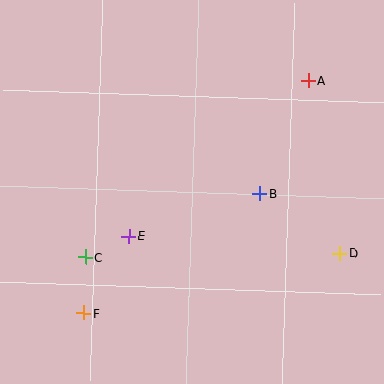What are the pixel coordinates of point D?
Point D is at (340, 253).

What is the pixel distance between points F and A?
The distance between F and A is 323 pixels.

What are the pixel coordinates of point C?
Point C is at (85, 257).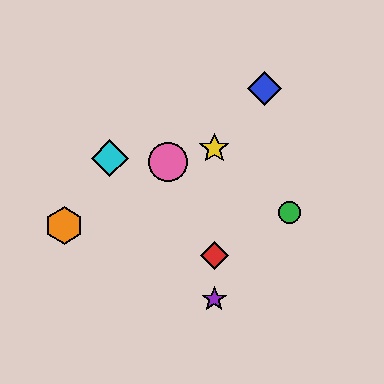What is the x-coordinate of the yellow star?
The yellow star is at x≈214.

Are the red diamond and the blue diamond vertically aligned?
No, the red diamond is at x≈214 and the blue diamond is at x≈264.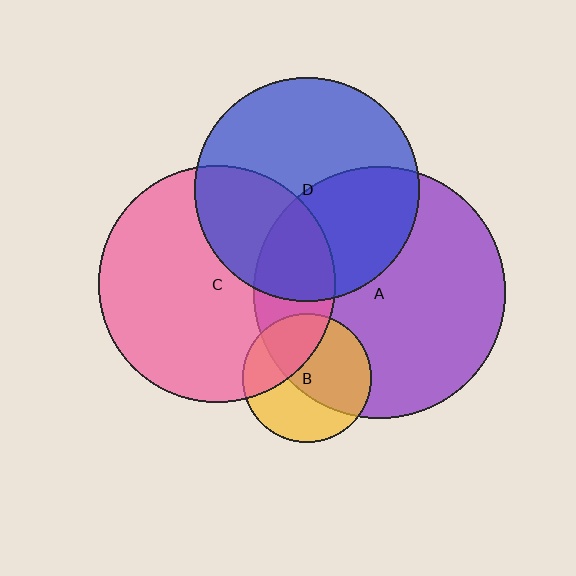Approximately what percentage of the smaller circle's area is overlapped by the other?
Approximately 40%.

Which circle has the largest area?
Circle A (purple).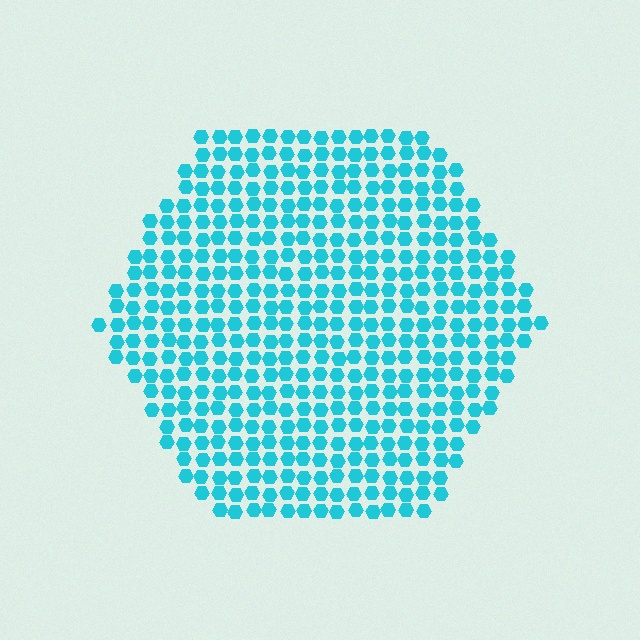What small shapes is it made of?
It is made of small hexagons.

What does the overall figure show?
The overall figure shows a hexagon.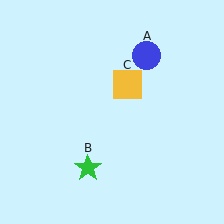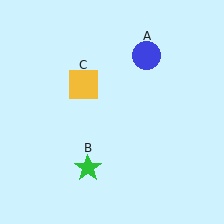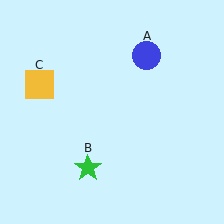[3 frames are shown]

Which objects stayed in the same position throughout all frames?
Blue circle (object A) and green star (object B) remained stationary.